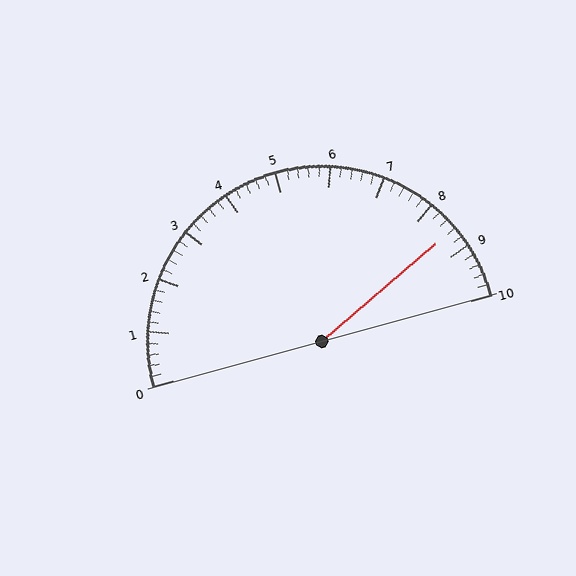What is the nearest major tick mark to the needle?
The nearest major tick mark is 9.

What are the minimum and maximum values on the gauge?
The gauge ranges from 0 to 10.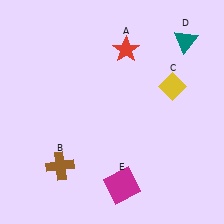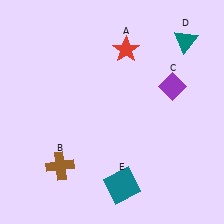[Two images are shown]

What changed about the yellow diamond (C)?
In Image 1, C is yellow. In Image 2, it changed to purple.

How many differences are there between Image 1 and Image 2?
There are 2 differences between the two images.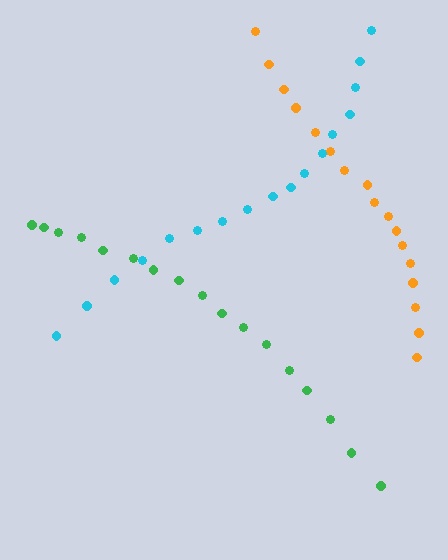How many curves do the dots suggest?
There are 3 distinct paths.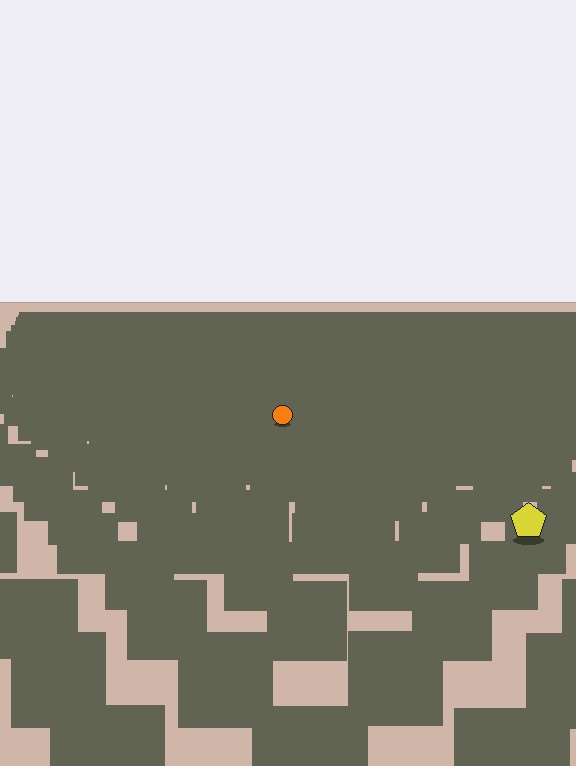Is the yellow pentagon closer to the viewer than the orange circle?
Yes. The yellow pentagon is closer — you can tell from the texture gradient: the ground texture is coarser near it.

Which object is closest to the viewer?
The yellow pentagon is closest. The texture marks near it are larger and more spread out.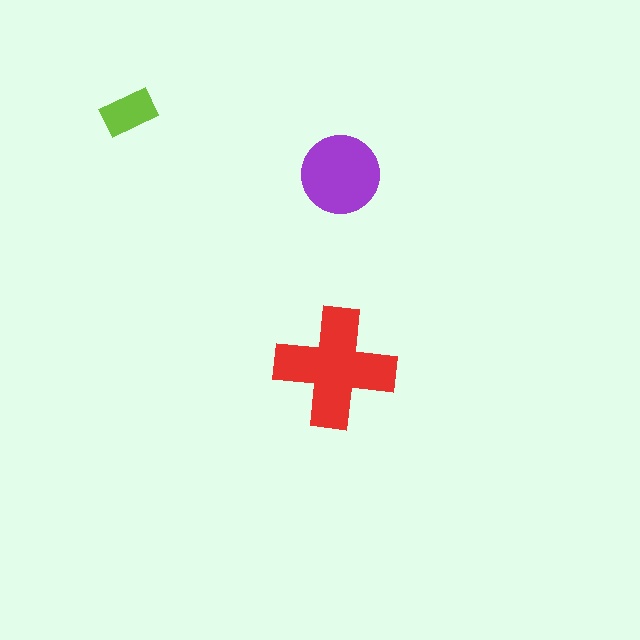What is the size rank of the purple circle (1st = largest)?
2nd.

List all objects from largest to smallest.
The red cross, the purple circle, the lime rectangle.